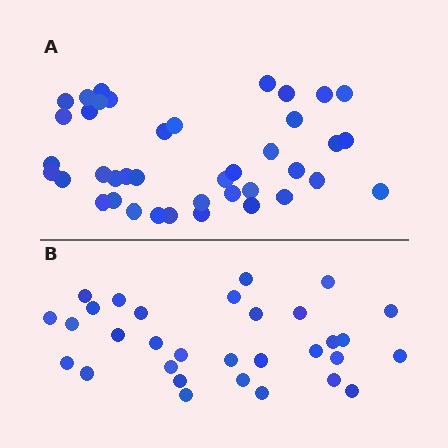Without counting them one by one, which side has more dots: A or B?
Region A (the top region) has more dots.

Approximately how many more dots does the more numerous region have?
Region A has roughly 8 or so more dots than region B.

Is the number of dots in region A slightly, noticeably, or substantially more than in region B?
Region A has noticeably more, but not dramatically so. The ratio is roughly 1.3 to 1.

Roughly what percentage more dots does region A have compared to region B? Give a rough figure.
About 30% more.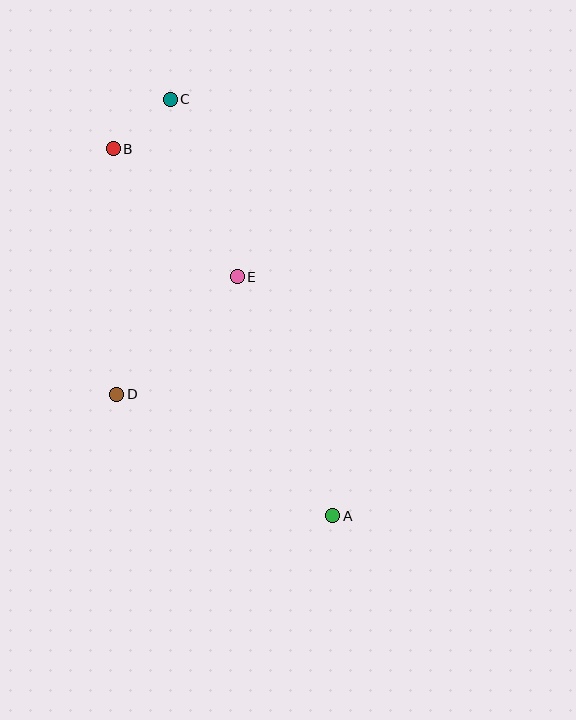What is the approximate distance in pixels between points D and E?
The distance between D and E is approximately 168 pixels.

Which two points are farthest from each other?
Points A and C are farthest from each other.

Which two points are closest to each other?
Points B and C are closest to each other.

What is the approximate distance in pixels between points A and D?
The distance between A and D is approximately 248 pixels.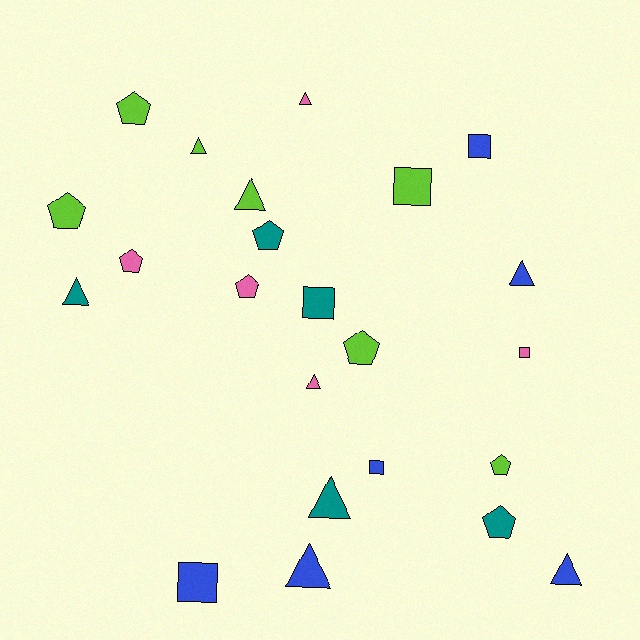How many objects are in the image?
There are 23 objects.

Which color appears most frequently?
Lime, with 7 objects.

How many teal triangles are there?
There are 2 teal triangles.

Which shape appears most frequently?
Triangle, with 9 objects.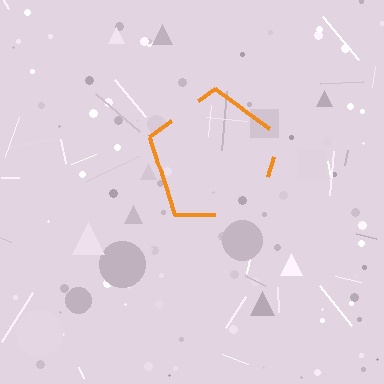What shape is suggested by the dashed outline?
The dashed outline suggests a pentagon.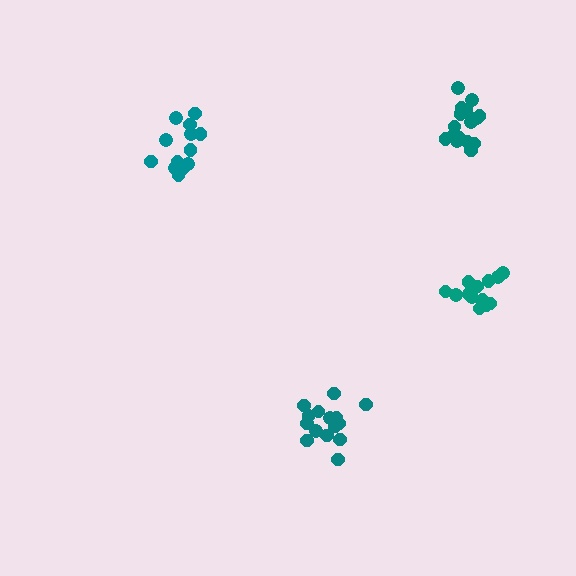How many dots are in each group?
Group 1: 13 dots, Group 2: 15 dots, Group 3: 14 dots, Group 4: 16 dots (58 total).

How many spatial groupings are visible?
There are 4 spatial groupings.